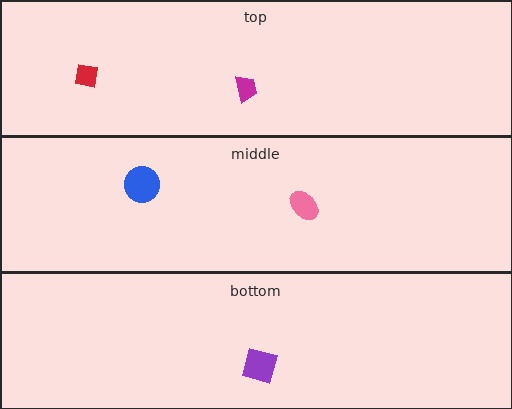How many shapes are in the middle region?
2.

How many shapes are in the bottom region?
1.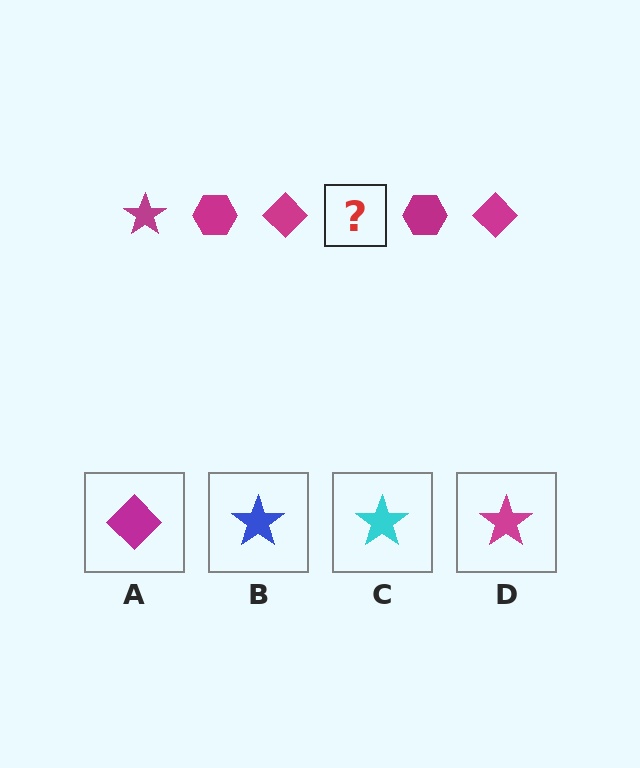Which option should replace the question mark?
Option D.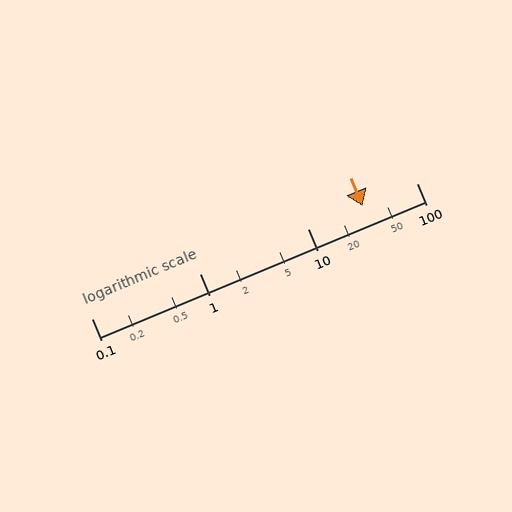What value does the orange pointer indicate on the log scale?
The pointer indicates approximately 32.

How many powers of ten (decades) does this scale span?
The scale spans 3 decades, from 0.1 to 100.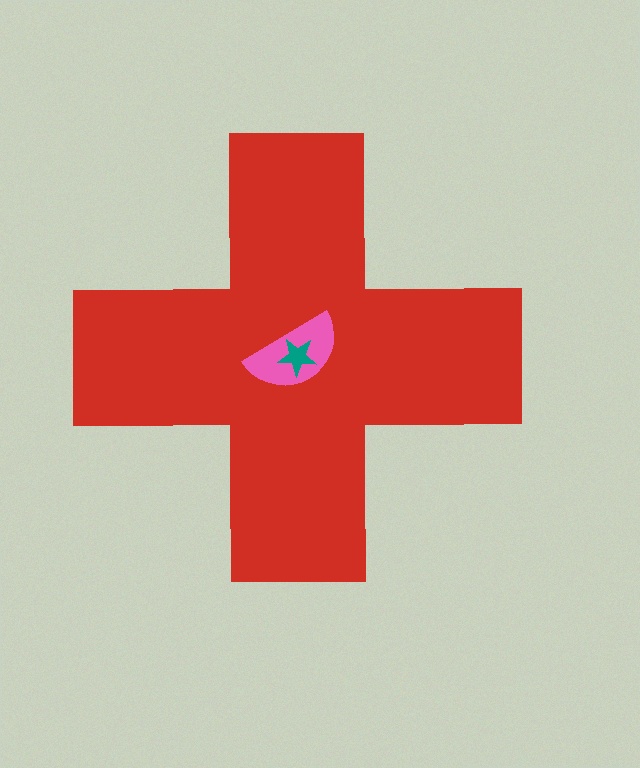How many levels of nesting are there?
3.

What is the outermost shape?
The red cross.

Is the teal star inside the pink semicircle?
Yes.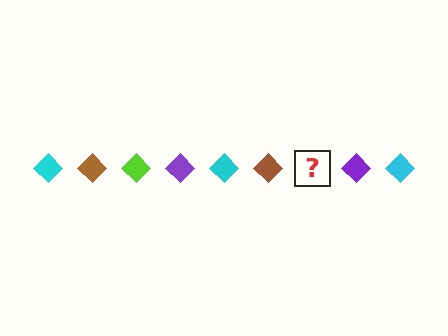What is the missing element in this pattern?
The missing element is a lime diamond.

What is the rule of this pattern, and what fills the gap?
The rule is that the pattern cycles through cyan, brown, lime, purple diamonds. The gap should be filled with a lime diamond.